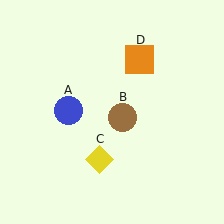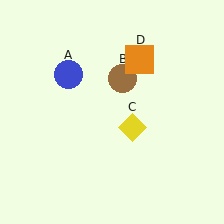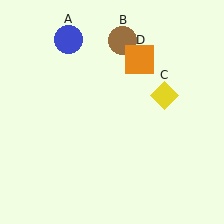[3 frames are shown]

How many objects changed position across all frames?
3 objects changed position: blue circle (object A), brown circle (object B), yellow diamond (object C).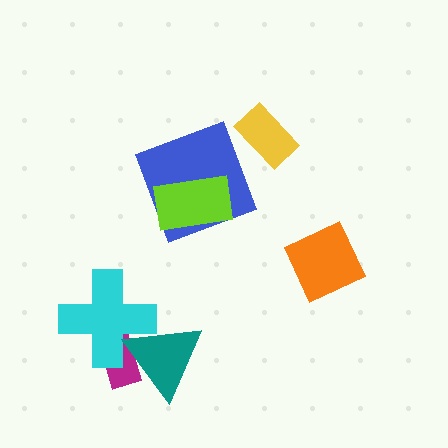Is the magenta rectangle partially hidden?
Yes, it is partially covered by another shape.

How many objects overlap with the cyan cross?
2 objects overlap with the cyan cross.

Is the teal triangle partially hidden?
No, no other shape covers it.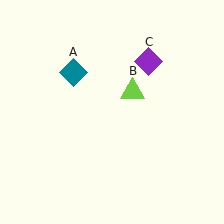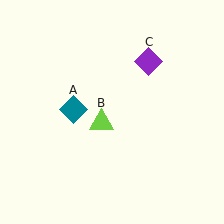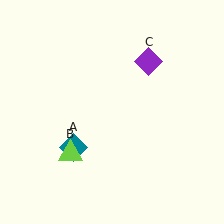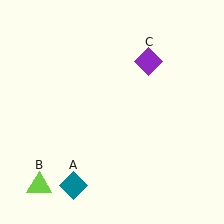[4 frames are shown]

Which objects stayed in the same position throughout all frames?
Purple diamond (object C) remained stationary.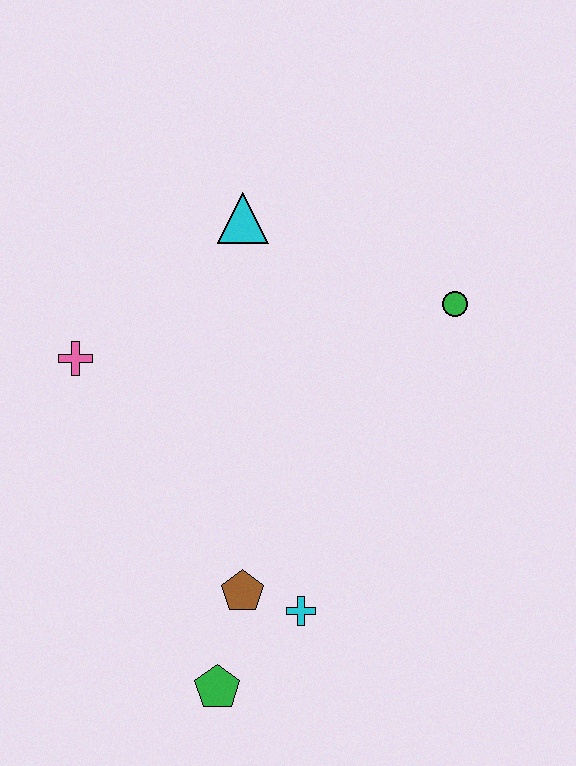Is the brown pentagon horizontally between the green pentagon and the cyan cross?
Yes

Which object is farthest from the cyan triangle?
The green pentagon is farthest from the cyan triangle.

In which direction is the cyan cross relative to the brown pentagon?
The cyan cross is to the right of the brown pentagon.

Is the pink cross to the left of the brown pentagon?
Yes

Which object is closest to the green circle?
The cyan triangle is closest to the green circle.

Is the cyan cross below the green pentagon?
No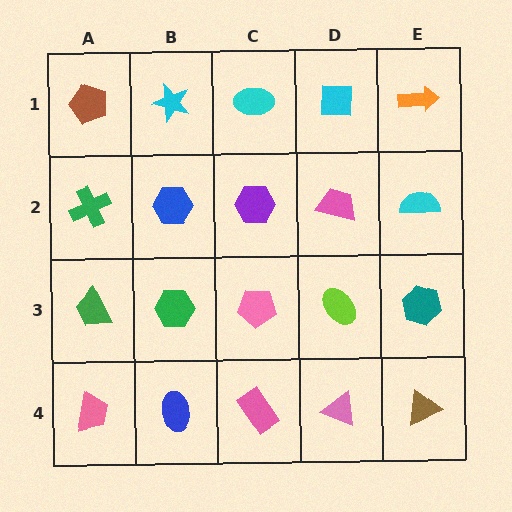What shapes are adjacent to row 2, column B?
A cyan star (row 1, column B), a green hexagon (row 3, column B), a green cross (row 2, column A), a purple hexagon (row 2, column C).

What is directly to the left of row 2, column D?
A purple hexagon.